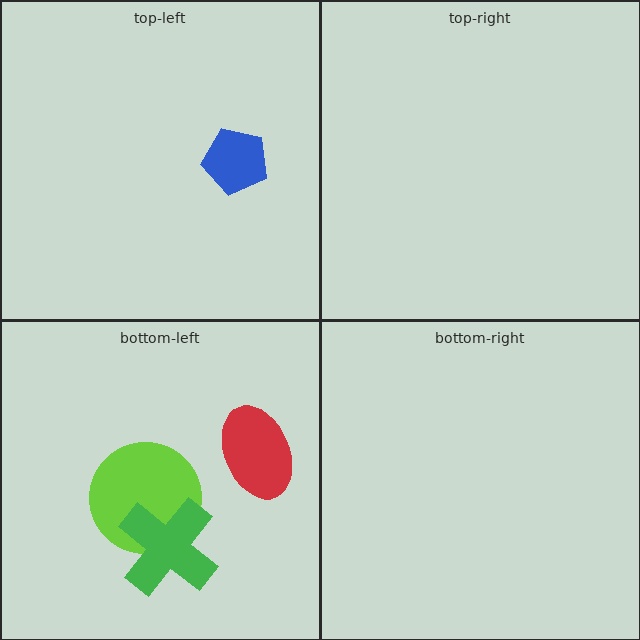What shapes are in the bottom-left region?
The red ellipse, the lime circle, the green cross.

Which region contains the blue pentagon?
The top-left region.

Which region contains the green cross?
The bottom-left region.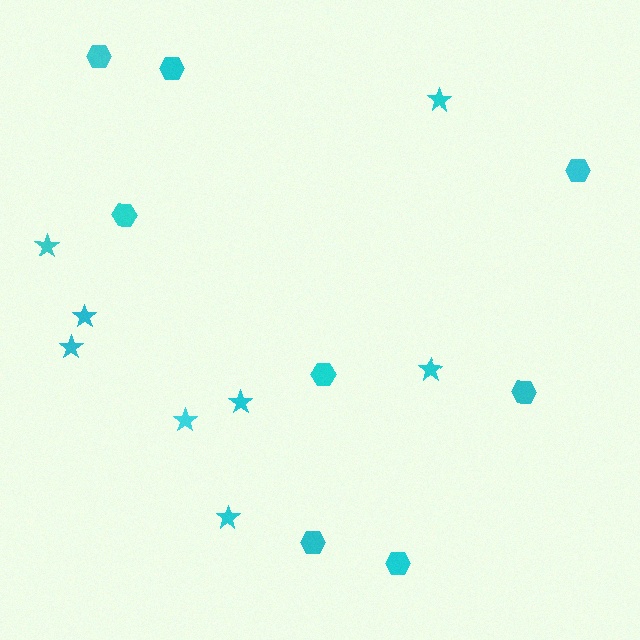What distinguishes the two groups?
There are 2 groups: one group of stars (8) and one group of hexagons (8).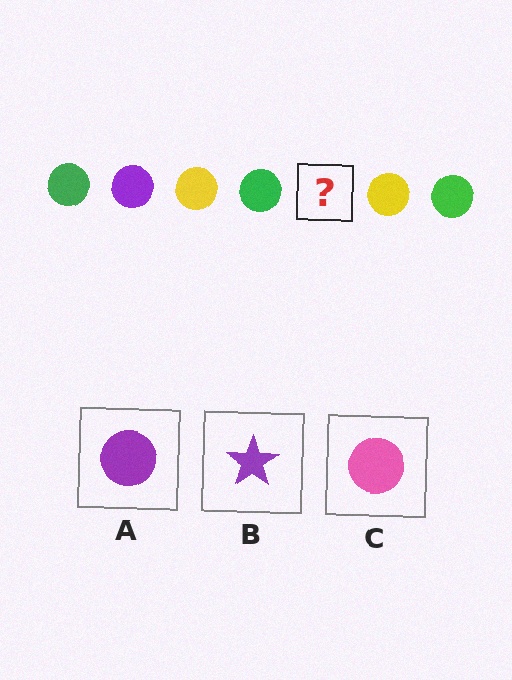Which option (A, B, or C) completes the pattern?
A.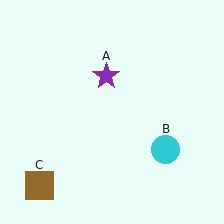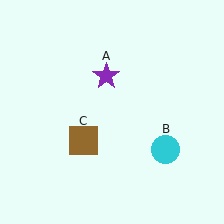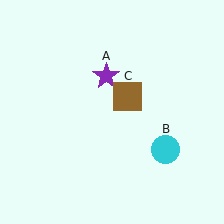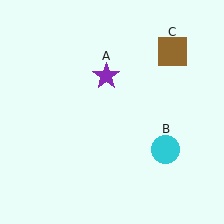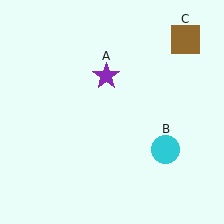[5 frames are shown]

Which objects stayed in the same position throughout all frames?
Purple star (object A) and cyan circle (object B) remained stationary.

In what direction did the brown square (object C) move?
The brown square (object C) moved up and to the right.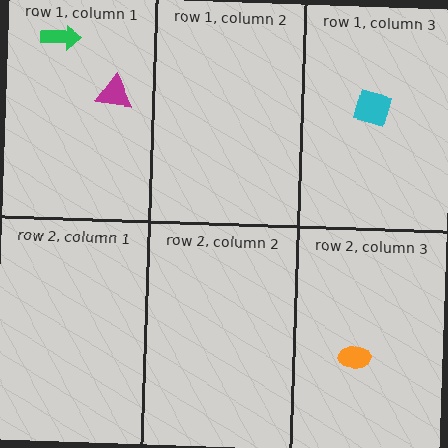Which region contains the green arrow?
The row 1, column 1 region.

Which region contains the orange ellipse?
The row 2, column 3 region.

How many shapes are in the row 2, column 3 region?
1.